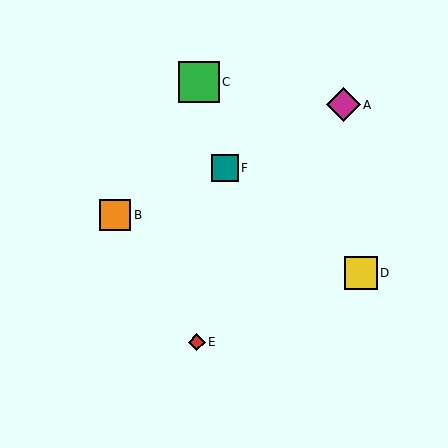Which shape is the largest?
The green square (labeled C) is the largest.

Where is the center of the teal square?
The center of the teal square is at (225, 168).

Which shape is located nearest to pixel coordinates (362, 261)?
The yellow square (labeled D) at (361, 273) is nearest to that location.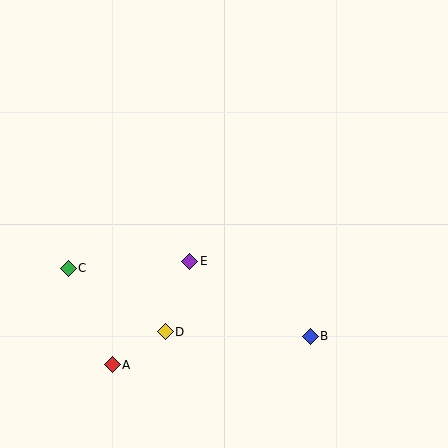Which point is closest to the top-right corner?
Point B is closest to the top-right corner.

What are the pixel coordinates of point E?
Point E is at (190, 261).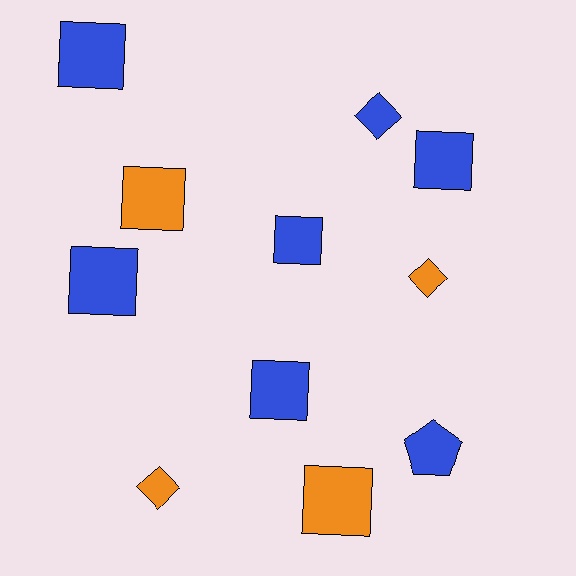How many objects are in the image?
There are 11 objects.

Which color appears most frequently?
Blue, with 7 objects.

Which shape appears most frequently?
Square, with 7 objects.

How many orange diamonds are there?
There are 2 orange diamonds.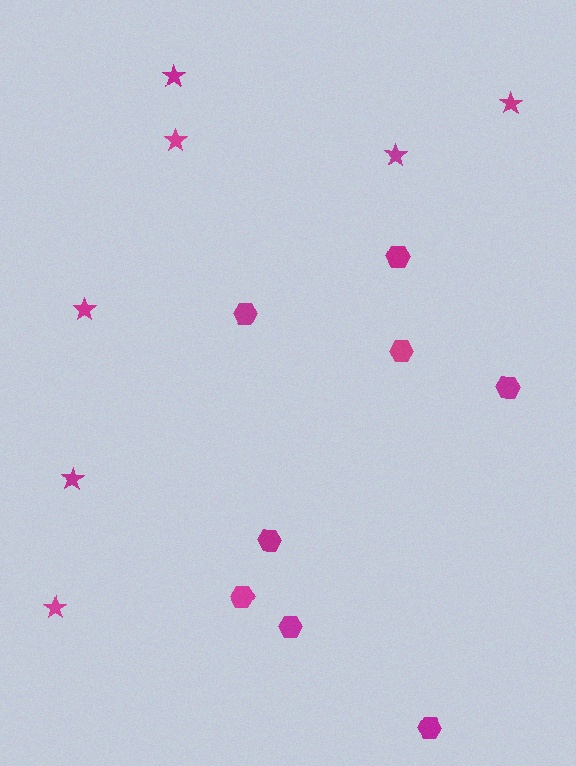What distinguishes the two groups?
There are 2 groups: one group of stars (7) and one group of hexagons (8).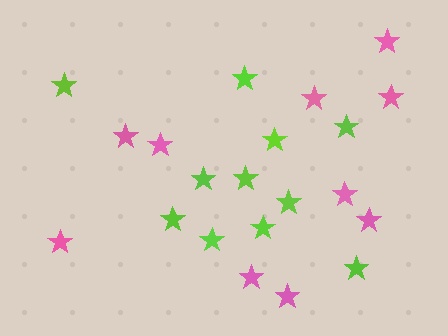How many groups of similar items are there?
There are 2 groups: one group of pink stars (10) and one group of lime stars (11).